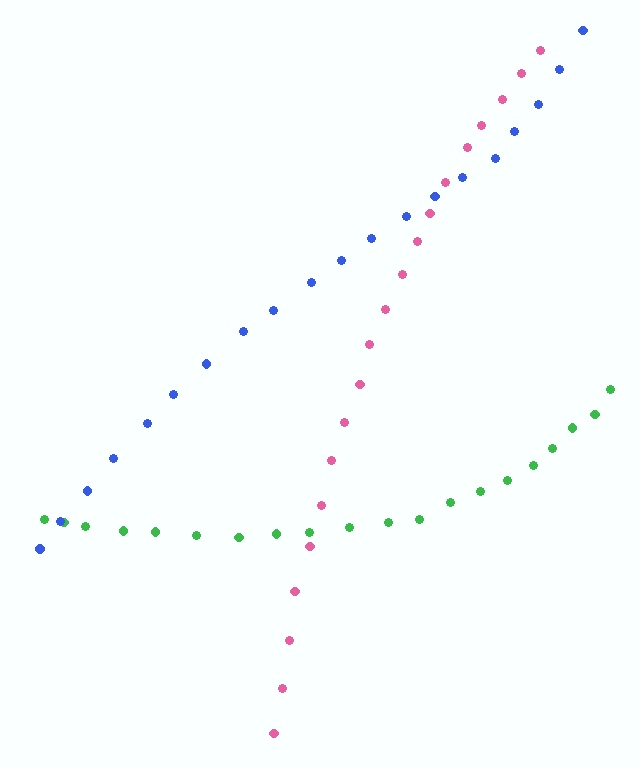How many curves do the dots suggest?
There are 3 distinct paths.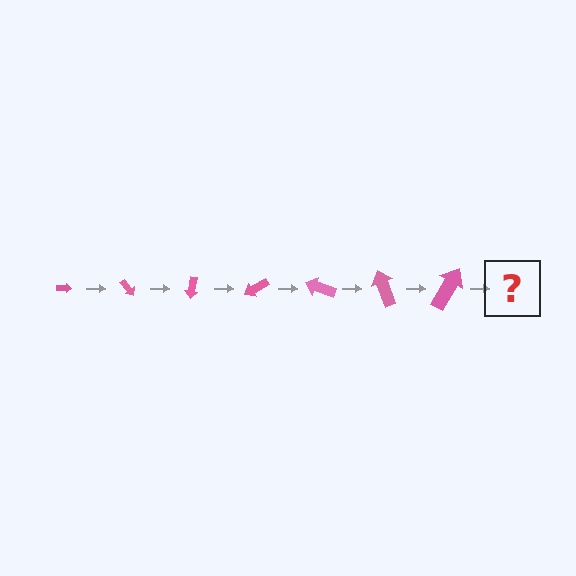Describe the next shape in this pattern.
It should be an arrow, larger than the previous one and rotated 350 degrees from the start.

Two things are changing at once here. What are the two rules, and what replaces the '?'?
The two rules are that the arrow grows larger each step and it rotates 50 degrees each step. The '?' should be an arrow, larger than the previous one and rotated 350 degrees from the start.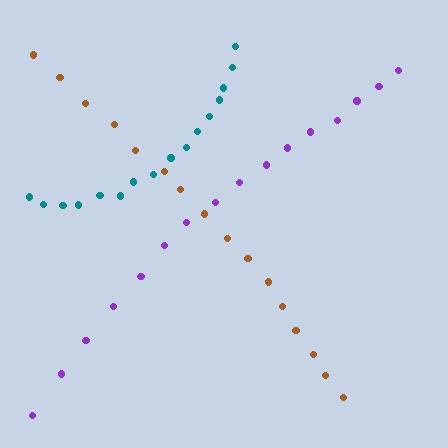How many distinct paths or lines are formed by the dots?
There are 3 distinct paths.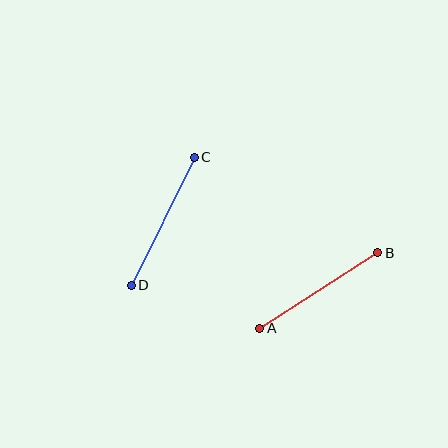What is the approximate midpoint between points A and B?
The midpoint is at approximately (319, 290) pixels.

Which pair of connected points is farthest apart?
Points C and D are farthest apart.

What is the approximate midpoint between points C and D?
The midpoint is at approximately (163, 221) pixels.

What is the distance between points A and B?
The distance is approximately 140 pixels.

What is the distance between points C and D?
The distance is approximately 143 pixels.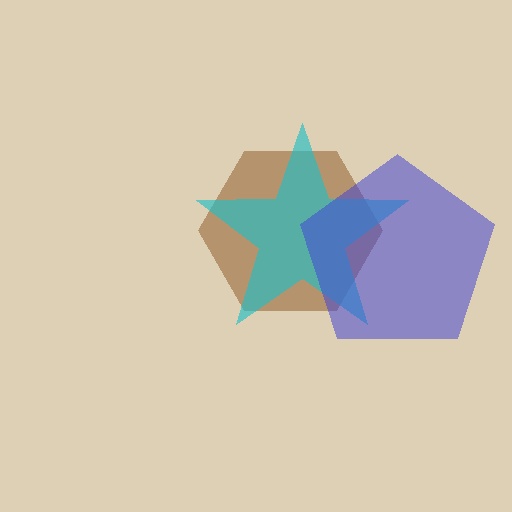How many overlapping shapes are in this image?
There are 3 overlapping shapes in the image.